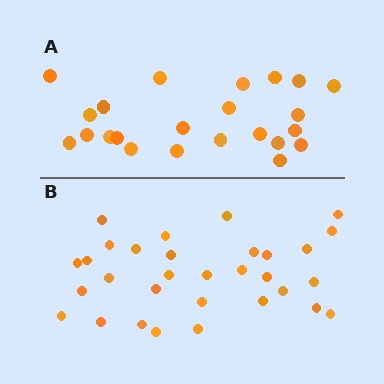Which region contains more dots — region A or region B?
Region B (the bottom region) has more dots.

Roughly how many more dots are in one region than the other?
Region B has roughly 8 or so more dots than region A.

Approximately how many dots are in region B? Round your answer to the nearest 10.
About 30 dots. (The exact count is 31, which rounds to 30.)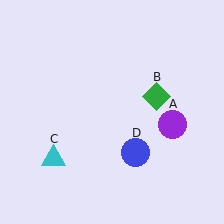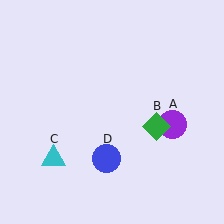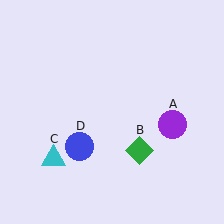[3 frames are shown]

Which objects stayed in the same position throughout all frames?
Purple circle (object A) and cyan triangle (object C) remained stationary.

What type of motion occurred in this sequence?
The green diamond (object B), blue circle (object D) rotated clockwise around the center of the scene.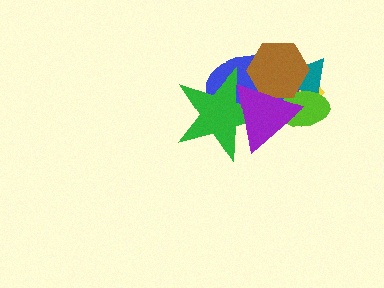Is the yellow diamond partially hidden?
Yes, it is partially covered by another shape.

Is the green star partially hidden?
Yes, it is partially covered by another shape.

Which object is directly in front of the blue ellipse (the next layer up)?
The teal triangle is directly in front of the blue ellipse.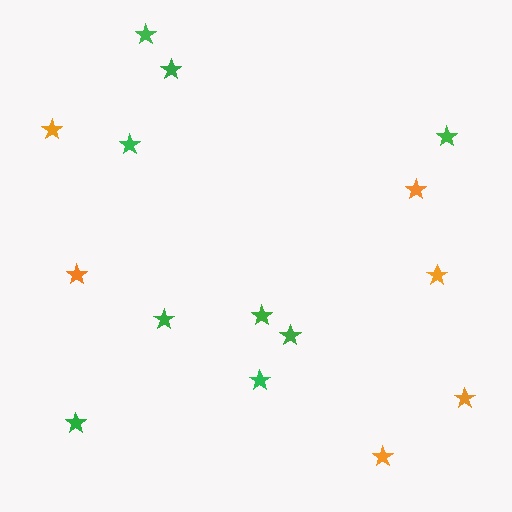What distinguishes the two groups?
There are 2 groups: one group of green stars (9) and one group of orange stars (6).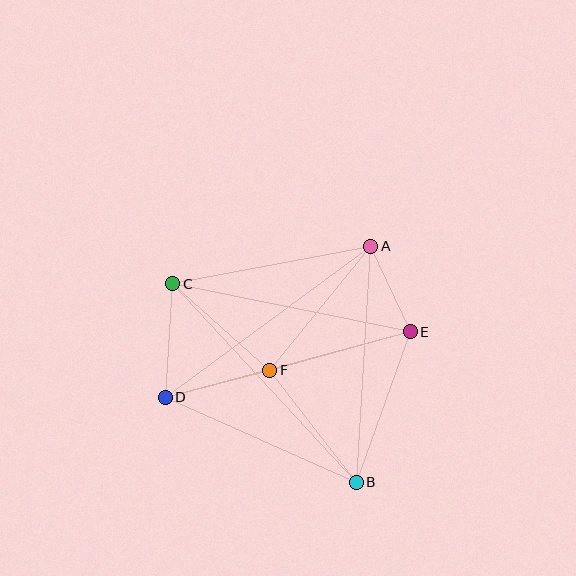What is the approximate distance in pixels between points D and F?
The distance between D and F is approximately 108 pixels.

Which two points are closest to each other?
Points A and E are closest to each other.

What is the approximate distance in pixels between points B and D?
The distance between B and D is approximately 209 pixels.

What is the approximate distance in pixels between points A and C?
The distance between A and C is approximately 202 pixels.